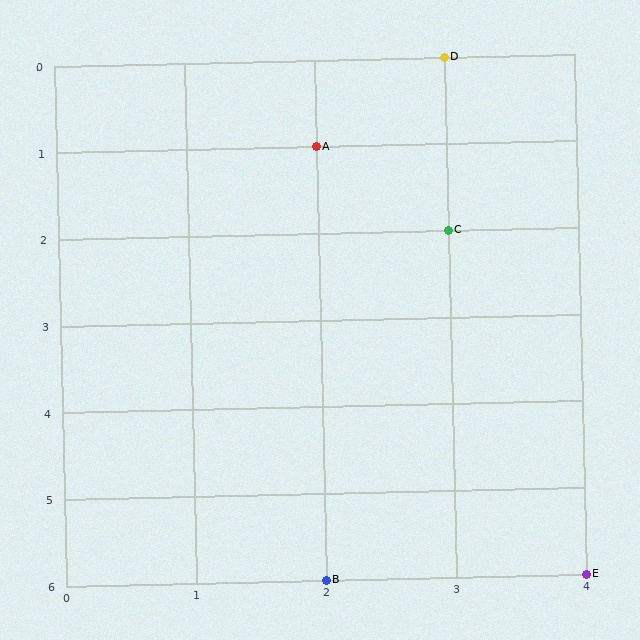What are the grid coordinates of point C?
Point C is at grid coordinates (3, 2).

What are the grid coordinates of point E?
Point E is at grid coordinates (4, 6).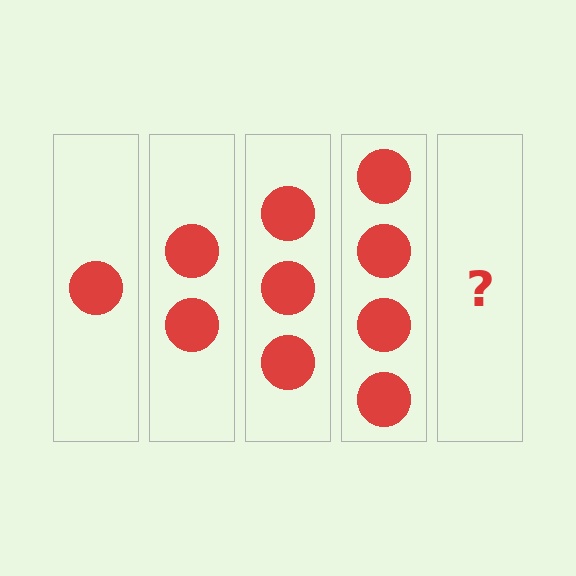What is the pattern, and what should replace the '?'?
The pattern is that each step adds one more circle. The '?' should be 5 circles.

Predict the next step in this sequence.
The next step is 5 circles.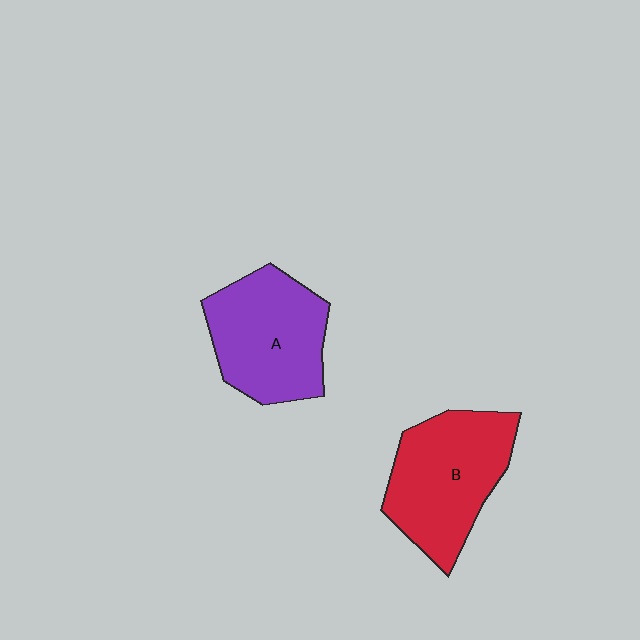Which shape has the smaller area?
Shape A (purple).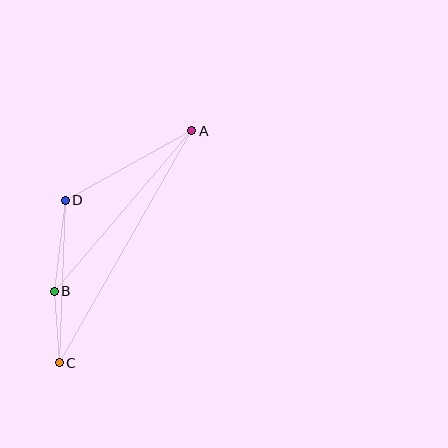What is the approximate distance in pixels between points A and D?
The distance between A and D is approximately 144 pixels.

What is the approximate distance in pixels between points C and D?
The distance between C and D is approximately 162 pixels.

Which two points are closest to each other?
Points B and C are closest to each other.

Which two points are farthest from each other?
Points A and C are farthest from each other.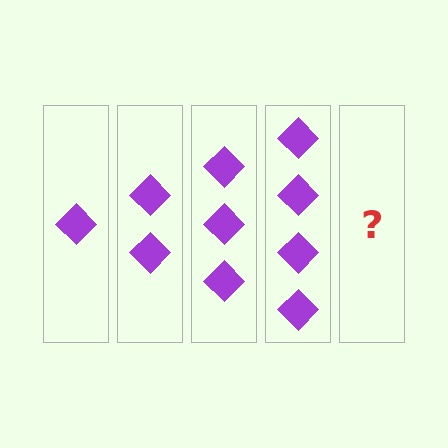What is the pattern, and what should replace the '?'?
The pattern is that each step adds one more diamond. The '?' should be 5 diamonds.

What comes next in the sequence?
The next element should be 5 diamonds.